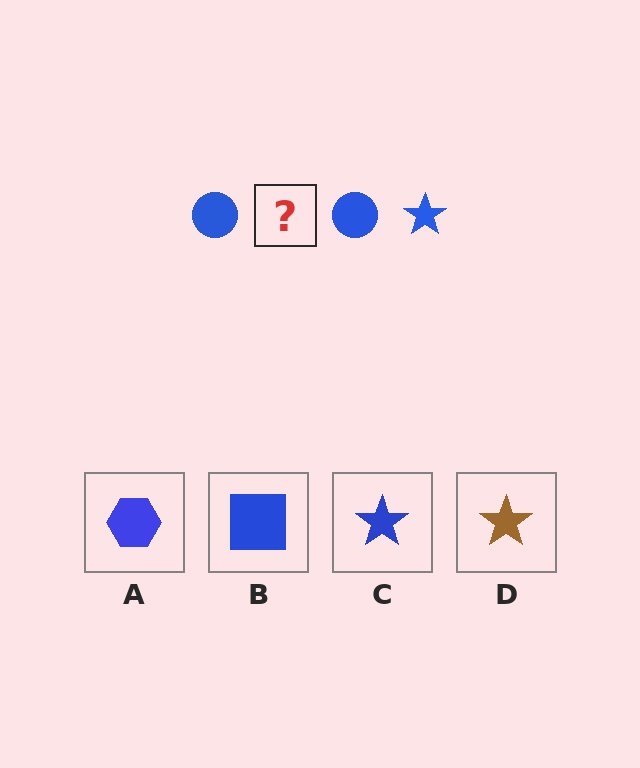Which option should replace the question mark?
Option C.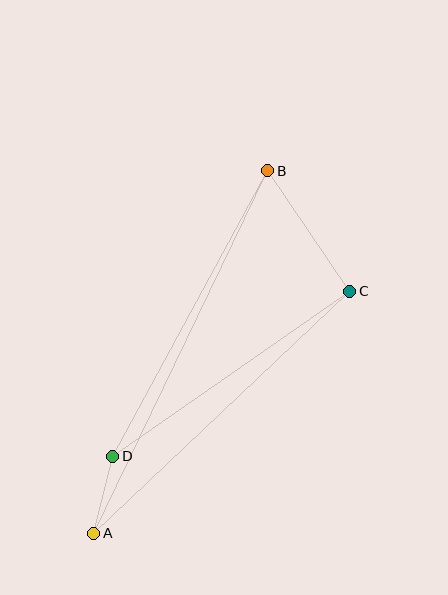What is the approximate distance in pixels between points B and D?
The distance between B and D is approximately 325 pixels.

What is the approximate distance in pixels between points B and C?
The distance between B and C is approximately 145 pixels.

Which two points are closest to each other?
Points A and D are closest to each other.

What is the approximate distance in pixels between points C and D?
The distance between C and D is approximately 289 pixels.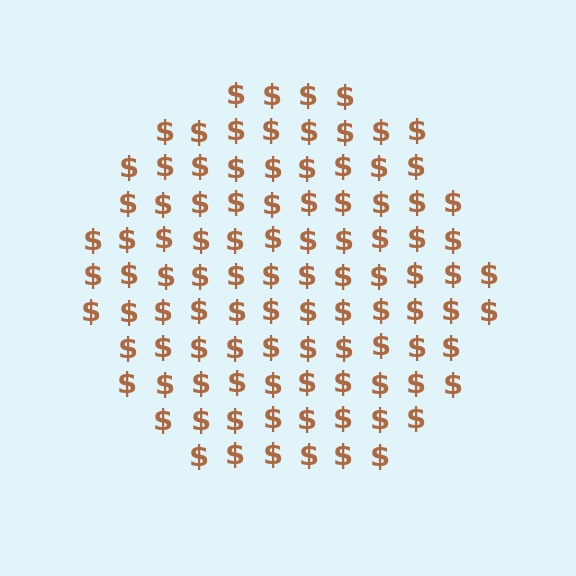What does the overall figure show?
The overall figure shows a circle.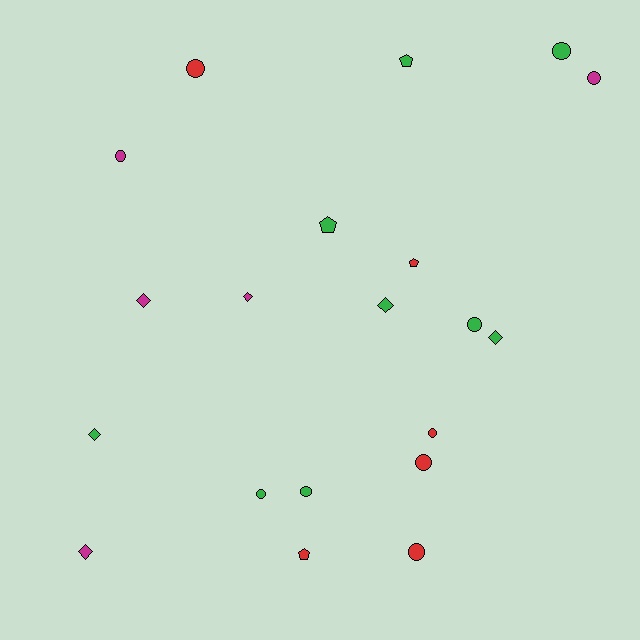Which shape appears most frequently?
Circle, with 10 objects.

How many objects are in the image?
There are 20 objects.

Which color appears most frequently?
Green, with 9 objects.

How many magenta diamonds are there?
There are 3 magenta diamonds.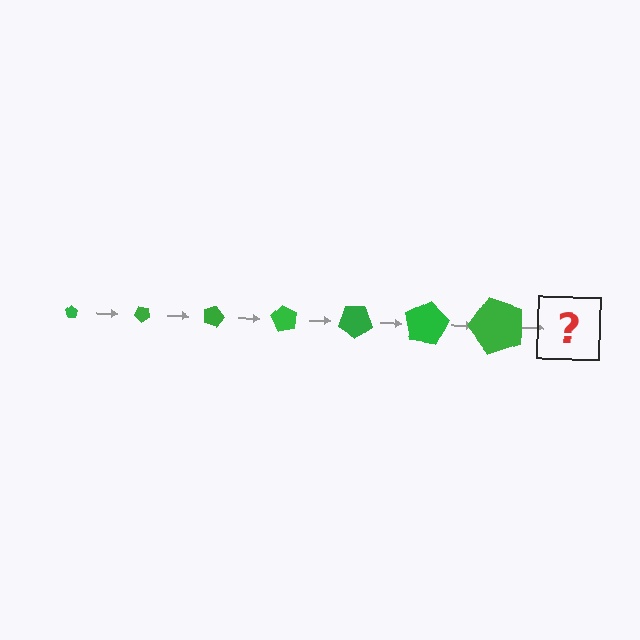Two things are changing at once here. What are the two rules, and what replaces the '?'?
The two rules are that the pentagon grows larger each step and it rotates 45 degrees each step. The '?' should be a pentagon, larger than the previous one and rotated 315 degrees from the start.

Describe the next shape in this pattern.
It should be a pentagon, larger than the previous one and rotated 315 degrees from the start.